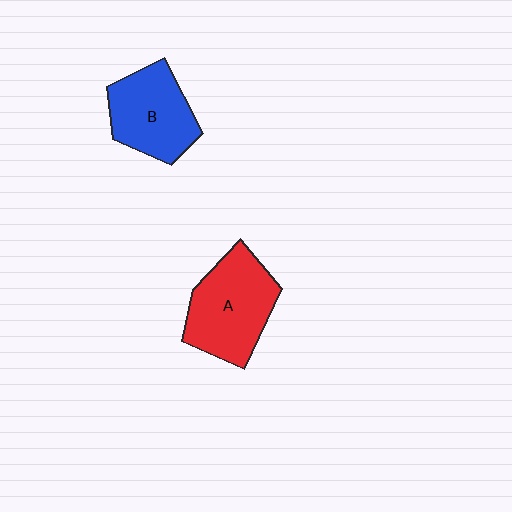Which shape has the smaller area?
Shape B (blue).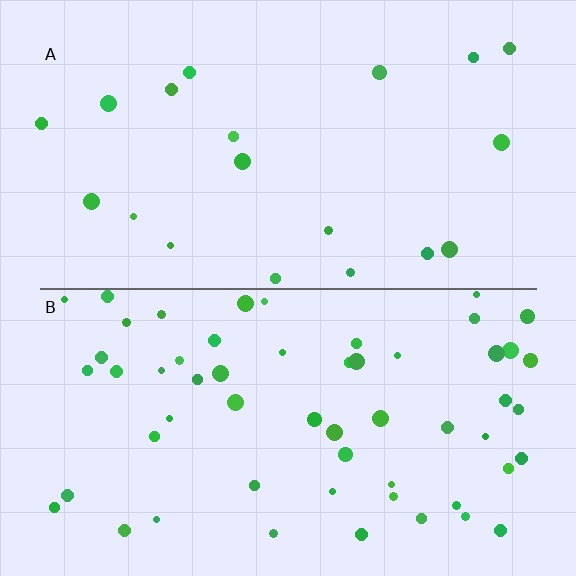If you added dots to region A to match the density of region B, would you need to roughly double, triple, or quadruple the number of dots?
Approximately triple.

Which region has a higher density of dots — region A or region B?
B (the bottom).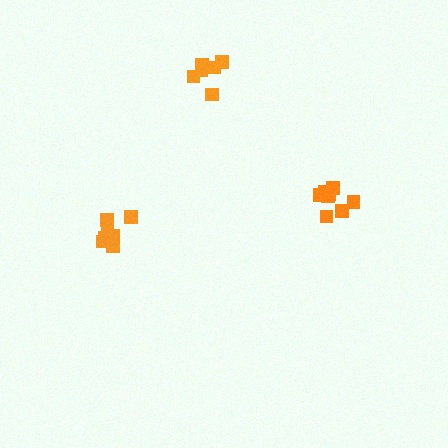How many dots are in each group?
Group 1: 9 dots, Group 2: 7 dots, Group 3: 6 dots (22 total).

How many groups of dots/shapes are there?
There are 3 groups.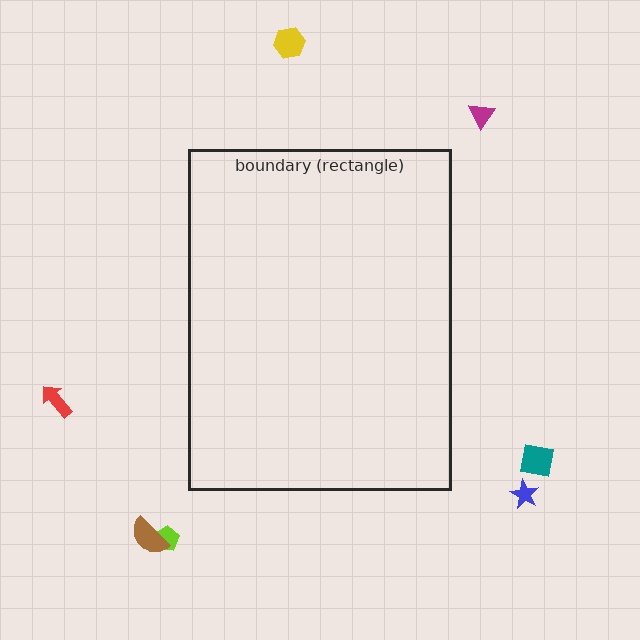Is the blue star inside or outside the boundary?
Outside.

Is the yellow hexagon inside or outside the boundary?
Outside.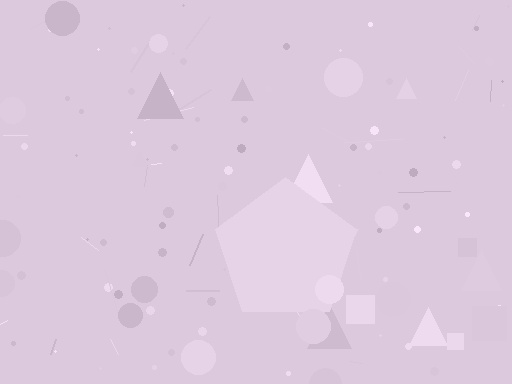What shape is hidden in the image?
A pentagon is hidden in the image.